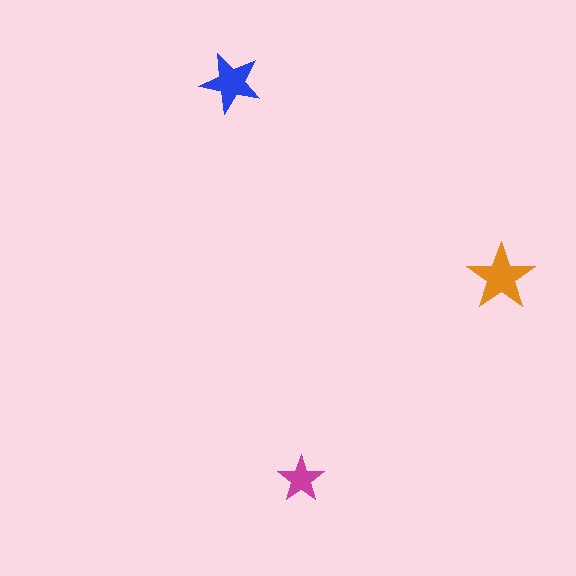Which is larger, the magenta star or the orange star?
The orange one.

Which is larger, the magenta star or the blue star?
The blue one.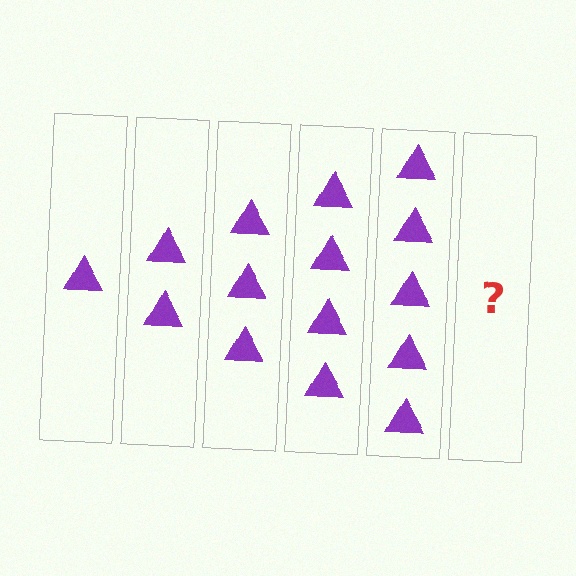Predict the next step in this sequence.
The next step is 6 triangles.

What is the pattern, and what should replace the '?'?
The pattern is that each step adds one more triangle. The '?' should be 6 triangles.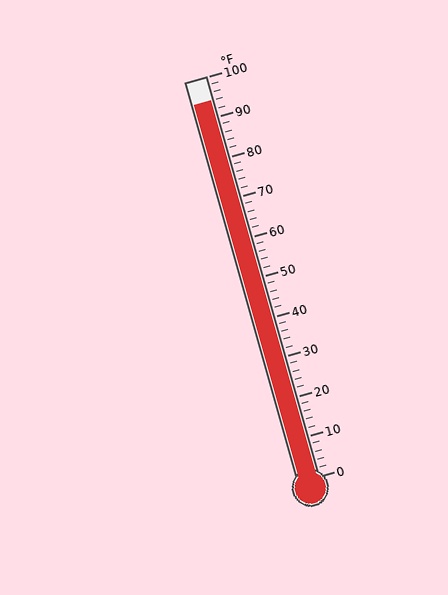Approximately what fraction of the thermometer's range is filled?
The thermometer is filled to approximately 95% of its range.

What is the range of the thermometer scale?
The thermometer scale ranges from 0°F to 100°F.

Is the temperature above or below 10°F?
The temperature is above 10°F.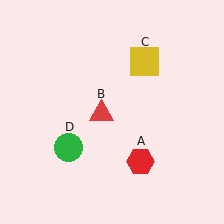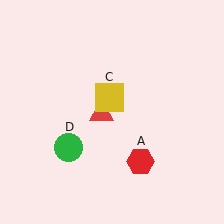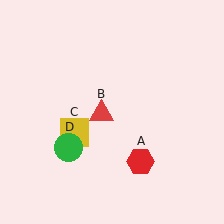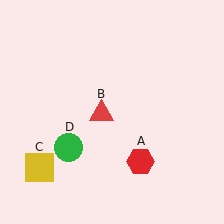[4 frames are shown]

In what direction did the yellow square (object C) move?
The yellow square (object C) moved down and to the left.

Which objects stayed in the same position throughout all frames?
Red hexagon (object A) and red triangle (object B) and green circle (object D) remained stationary.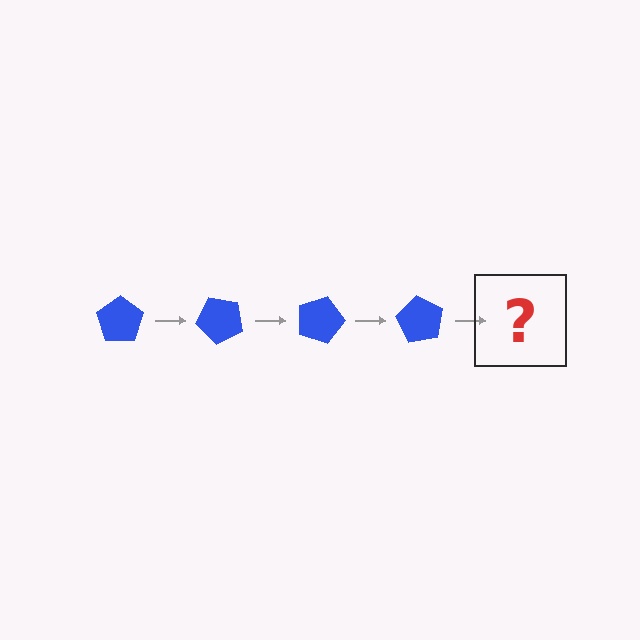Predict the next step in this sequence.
The next step is a blue pentagon rotated 180 degrees.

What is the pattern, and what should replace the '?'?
The pattern is that the pentagon rotates 45 degrees each step. The '?' should be a blue pentagon rotated 180 degrees.